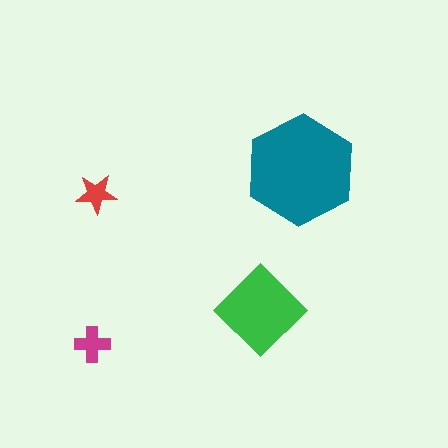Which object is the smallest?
The red star.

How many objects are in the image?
There are 4 objects in the image.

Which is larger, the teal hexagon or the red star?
The teal hexagon.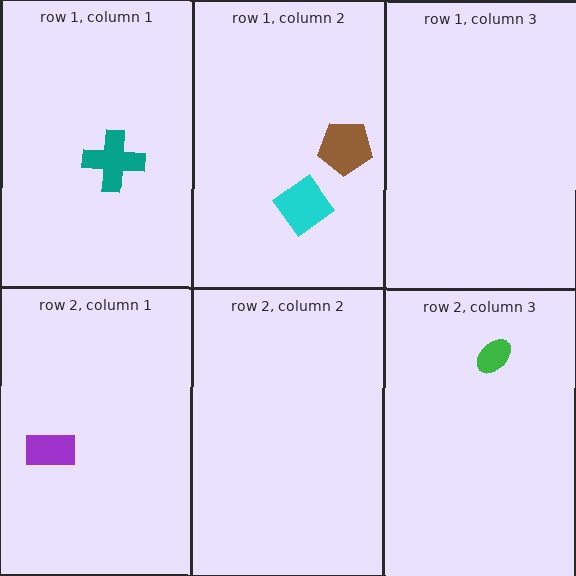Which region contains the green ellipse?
The row 2, column 3 region.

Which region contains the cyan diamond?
The row 1, column 2 region.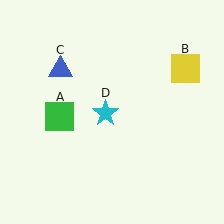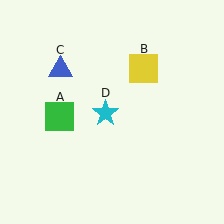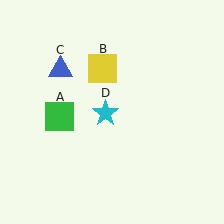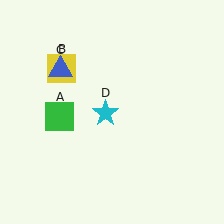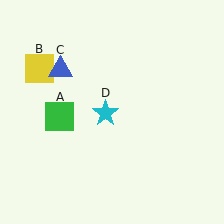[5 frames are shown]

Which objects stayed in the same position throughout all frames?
Green square (object A) and blue triangle (object C) and cyan star (object D) remained stationary.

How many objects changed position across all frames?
1 object changed position: yellow square (object B).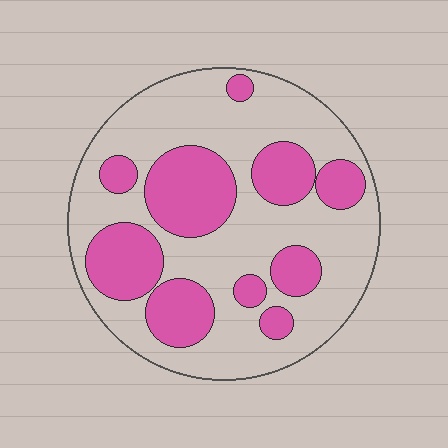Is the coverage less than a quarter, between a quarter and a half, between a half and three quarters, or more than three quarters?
Between a quarter and a half.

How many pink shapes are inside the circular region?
10.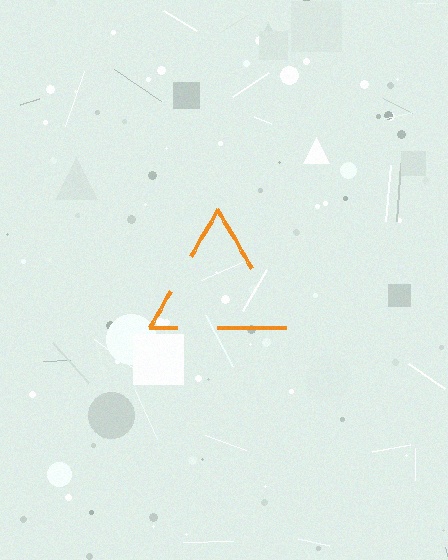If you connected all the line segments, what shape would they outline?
They would outline a triangle.